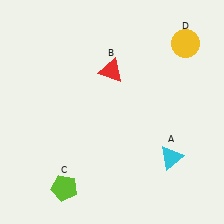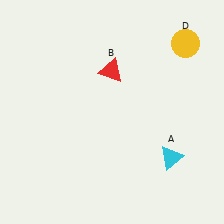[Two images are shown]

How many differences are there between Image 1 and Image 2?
There is 1 difference between the two images.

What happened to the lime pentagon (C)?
The lime pentagon (C) was removed in Image 2. It was in the bottom-left area of Image 1.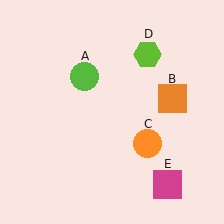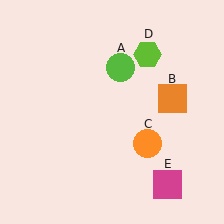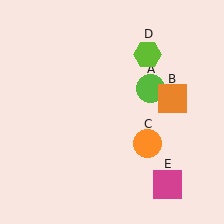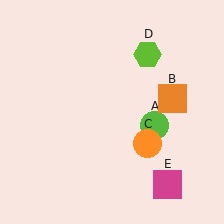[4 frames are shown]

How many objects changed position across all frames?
1 object changed position: lime circle (object A).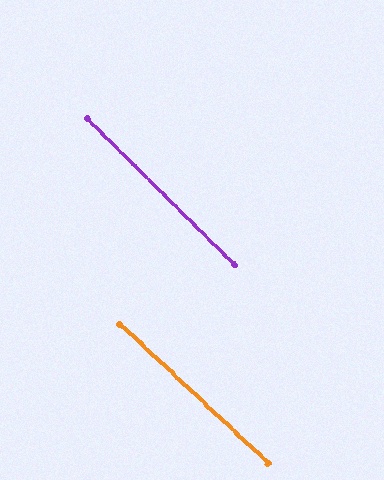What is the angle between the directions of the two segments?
Approximately 2 degrees.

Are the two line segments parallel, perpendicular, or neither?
Parallel — their directions differ by only 1.5°.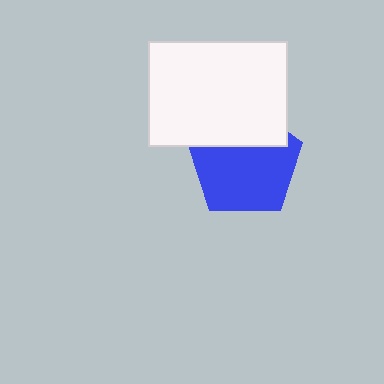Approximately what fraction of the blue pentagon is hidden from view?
Roughly 32% of the blue pentagon is hidden behind the white rectangle.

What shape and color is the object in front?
The object in front is a white rectangle.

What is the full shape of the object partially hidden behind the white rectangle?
The partially hidden object is a blue pentagon.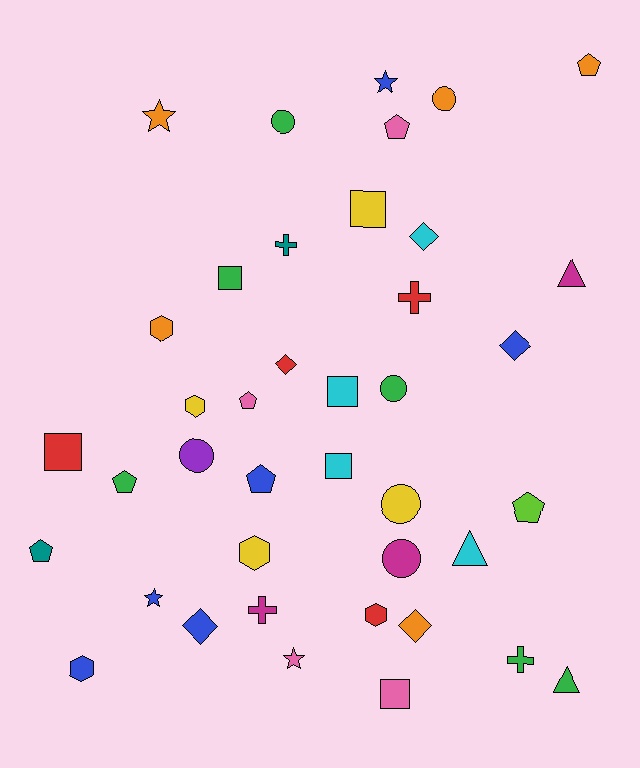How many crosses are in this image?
There are 4 crosses.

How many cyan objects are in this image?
There are 4 cyan objects.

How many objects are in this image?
There are 40 objects.